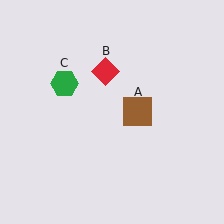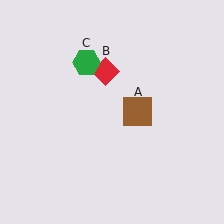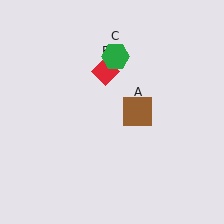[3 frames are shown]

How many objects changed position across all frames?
1 object changed position: green hexagon (object C).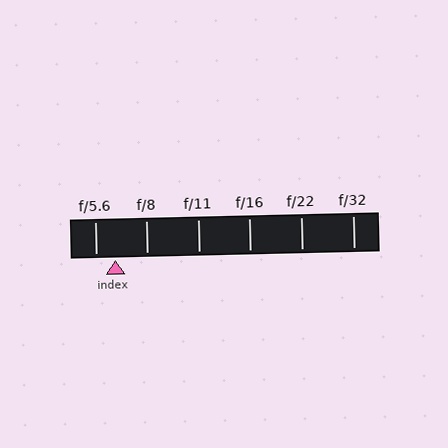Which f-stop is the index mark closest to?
The index mark is closest to f/5.6.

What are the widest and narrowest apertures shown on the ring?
The widest aperture shown is f/5.6 and the narrowest is f/32.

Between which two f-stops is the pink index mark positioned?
The index mark is between f/5.6 and f/8.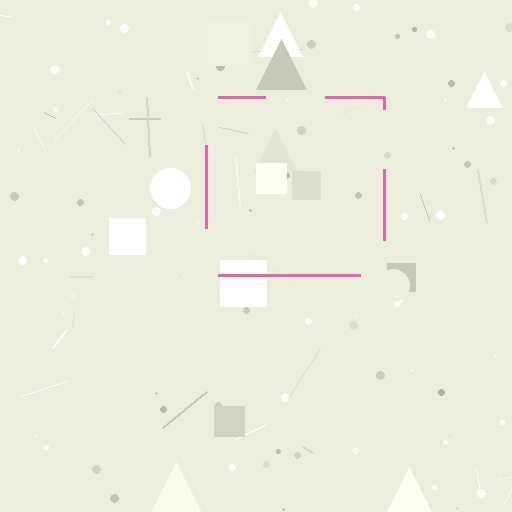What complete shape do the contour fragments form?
The contour fragments form a square.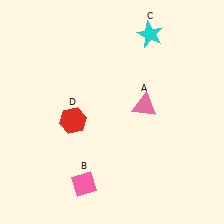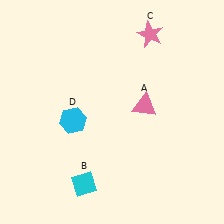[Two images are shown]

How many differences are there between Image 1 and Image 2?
There are 3 differences between the two images.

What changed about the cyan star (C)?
In Image 1, C is cyan. In Image 2, it changed to pink.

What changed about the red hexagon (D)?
In Image 1, D is red. In Image 2, it changed to cyan.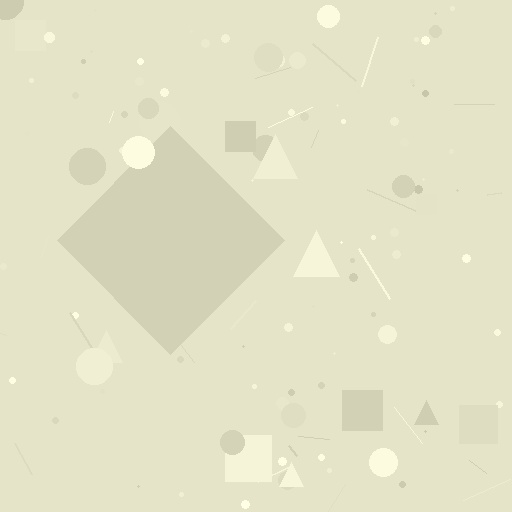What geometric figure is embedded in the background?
A diamond is embedded in the background.